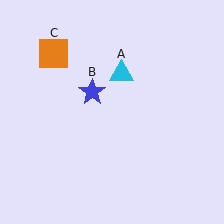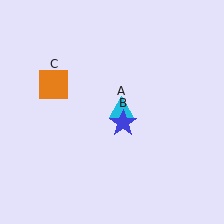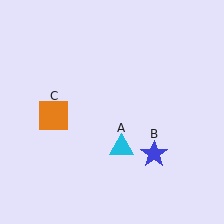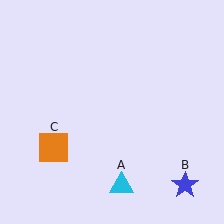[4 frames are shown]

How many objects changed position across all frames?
3 objects changed position: cyan triangle (object A), blue star (object B), orange square (object C).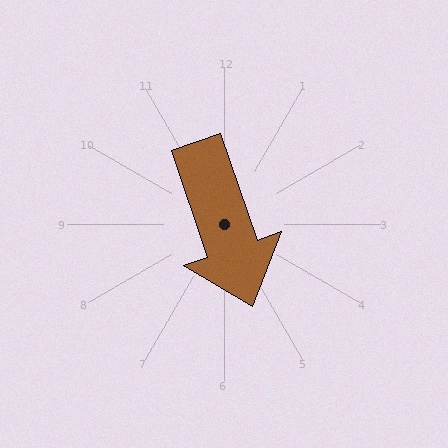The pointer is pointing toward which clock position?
Roughly 5 o'clock.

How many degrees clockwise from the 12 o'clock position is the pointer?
Approximately 161 degrees.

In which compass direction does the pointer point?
South.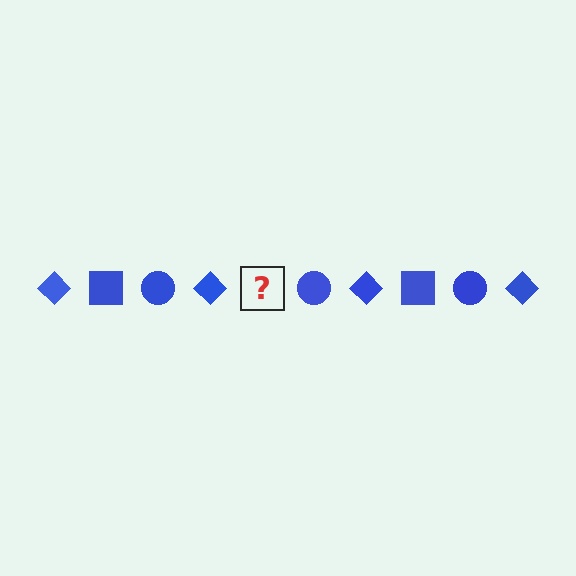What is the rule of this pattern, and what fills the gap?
The rule is that the pattern cycles through diamond, square, circle shapes in blue. The gap should be filled with a blue square.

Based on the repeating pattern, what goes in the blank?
The blank should be a blue square.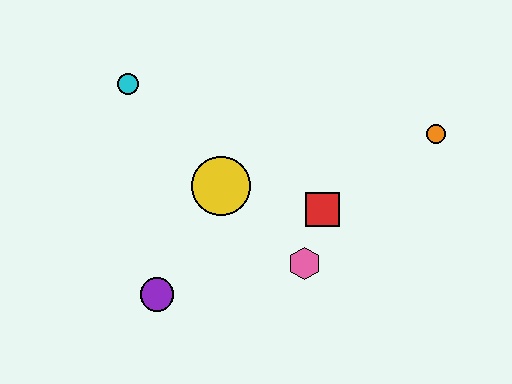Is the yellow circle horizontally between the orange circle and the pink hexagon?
No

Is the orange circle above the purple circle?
Yes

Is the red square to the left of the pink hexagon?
No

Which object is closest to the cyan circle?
The yellow circle is closest to the cyan circle.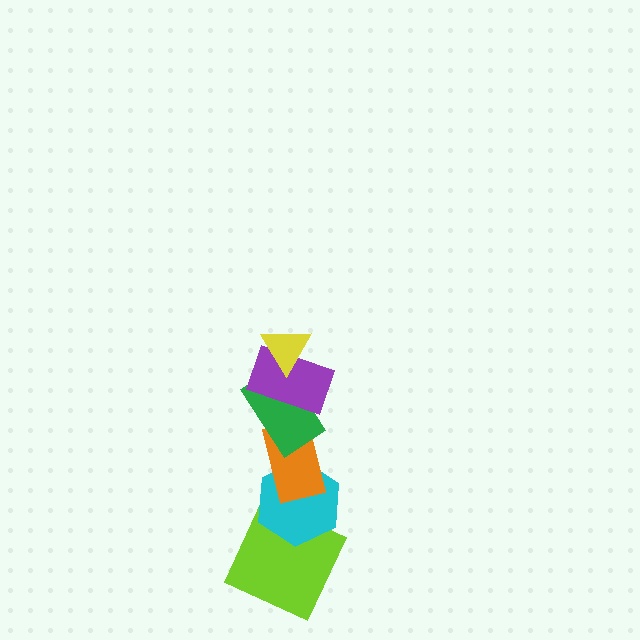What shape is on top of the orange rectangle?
The green rectangle is on top of the orange rectangle.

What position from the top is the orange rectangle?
The orange rectangle is 4th from the top.